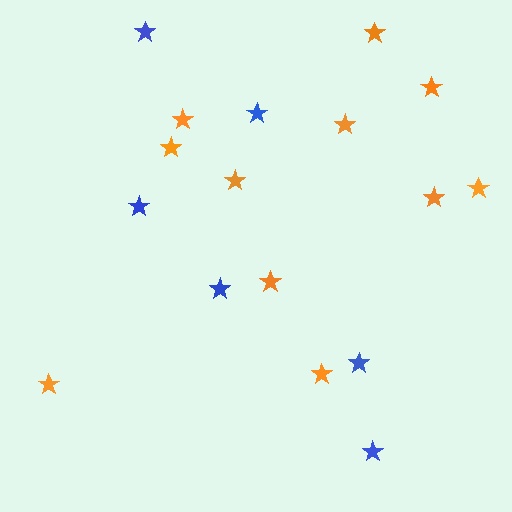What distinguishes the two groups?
There are 2 groups: one group of orange stars (11) and one group of blue stars (6).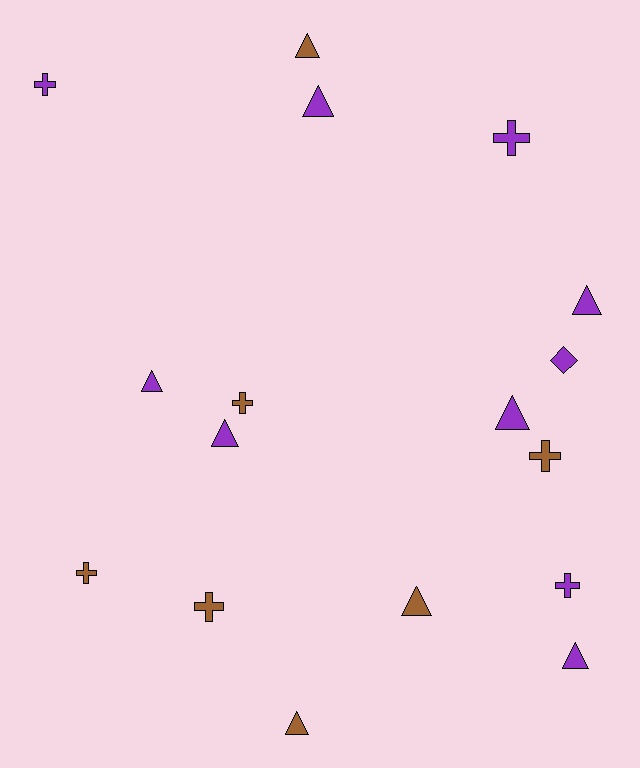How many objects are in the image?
There are 17 objects.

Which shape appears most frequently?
Triangle, with 9 objects.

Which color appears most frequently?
Purple, with 10 objects.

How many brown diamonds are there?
There are no brown diamonds.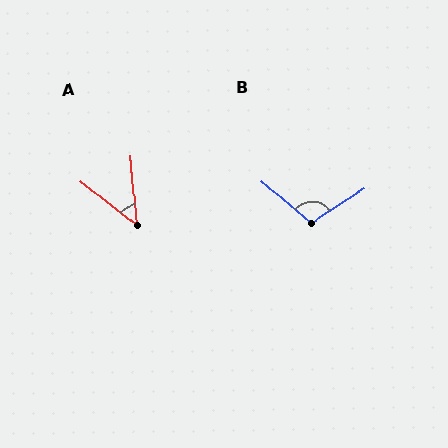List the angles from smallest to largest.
A (47°), B (107°).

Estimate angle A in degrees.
Approximately 47 degrees.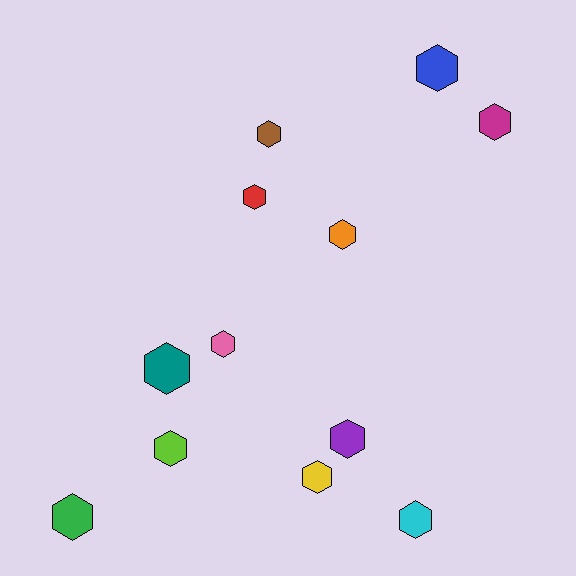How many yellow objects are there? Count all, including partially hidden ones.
There is 1 yellow object.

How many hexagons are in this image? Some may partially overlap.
There are 12 hexagons.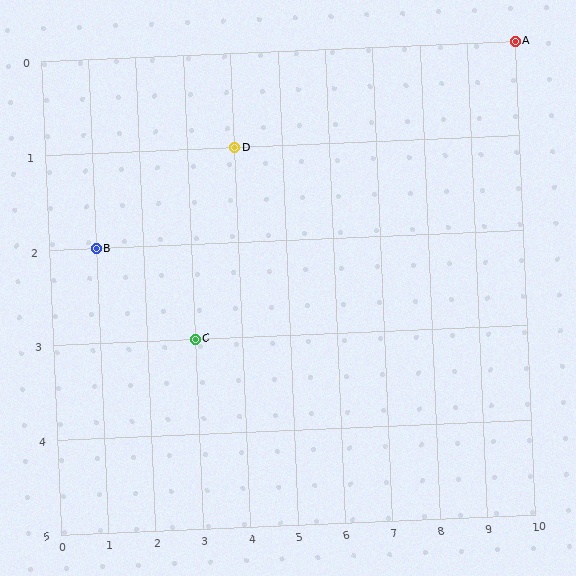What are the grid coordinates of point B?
Point B is at grid coordinates (1, 2).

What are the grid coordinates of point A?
Point A is at grid coordinates (10, 0).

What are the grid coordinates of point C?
Point C is at grid coordinates (3, 3).